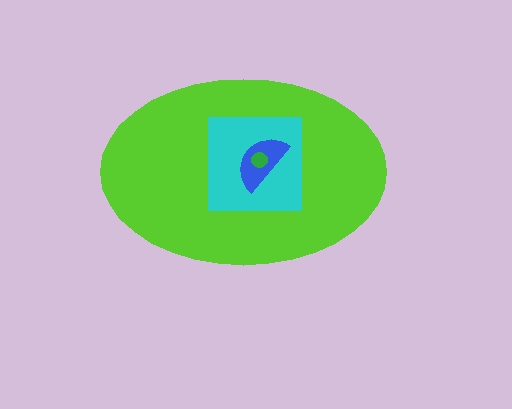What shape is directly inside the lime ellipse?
The cyan square.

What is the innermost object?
The green circle.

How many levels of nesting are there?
4.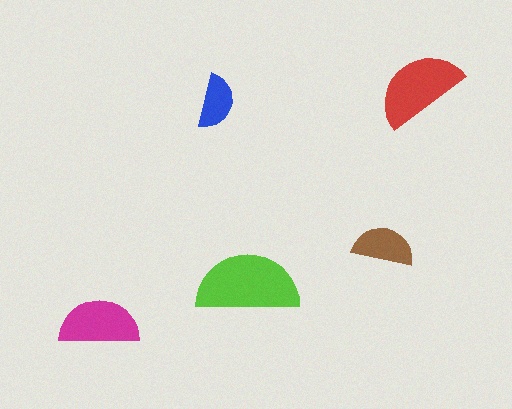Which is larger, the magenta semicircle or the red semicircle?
The red one.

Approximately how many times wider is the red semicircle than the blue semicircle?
About 1.5 times wider.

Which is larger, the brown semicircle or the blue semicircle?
The brown one.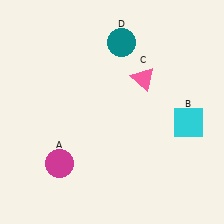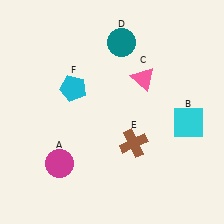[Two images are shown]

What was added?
A brown cross (E), a cyan pentagon (F) were added in Image 2.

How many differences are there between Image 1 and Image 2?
There are 2 differences between the two images.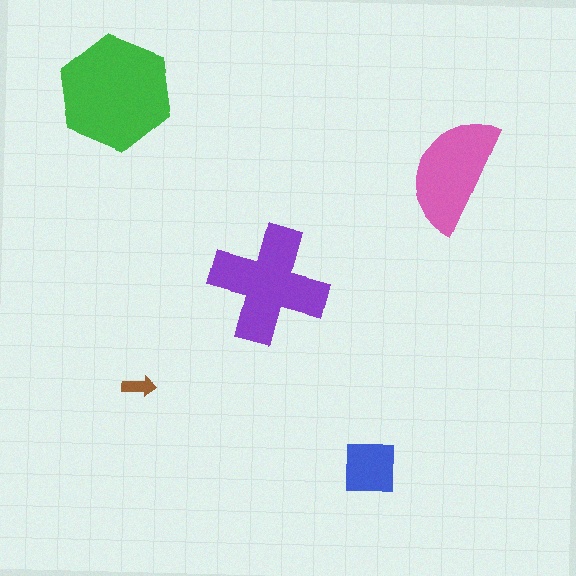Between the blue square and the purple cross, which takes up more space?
The purple cross.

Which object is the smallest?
The brown arrow.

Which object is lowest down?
The blue square is bottommost.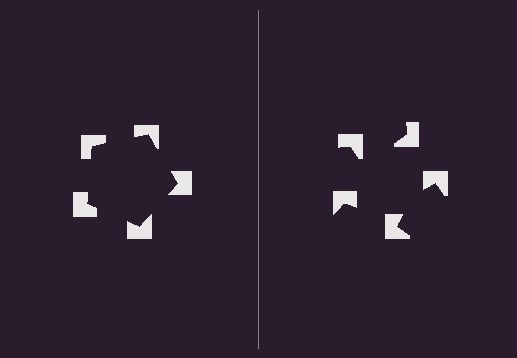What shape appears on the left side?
An illusory pentagon.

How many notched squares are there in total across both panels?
10 — 5 on each side.